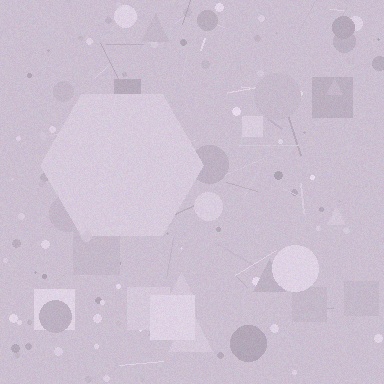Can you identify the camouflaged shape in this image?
The camouflaged shape is a hexagon.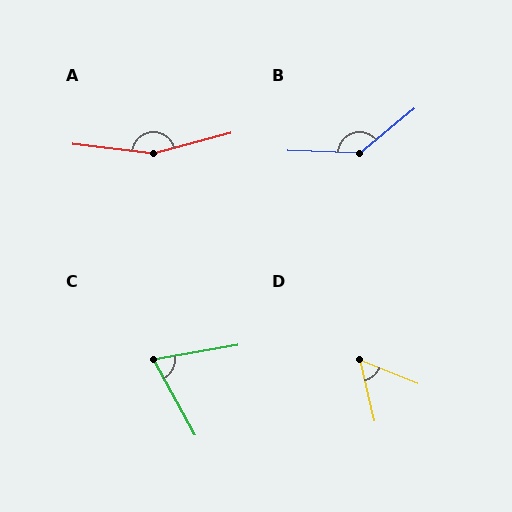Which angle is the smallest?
D, at approximately 55 degrees.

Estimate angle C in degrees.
Approximately 71 degrees.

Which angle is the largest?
A, at approximately 158 degrees.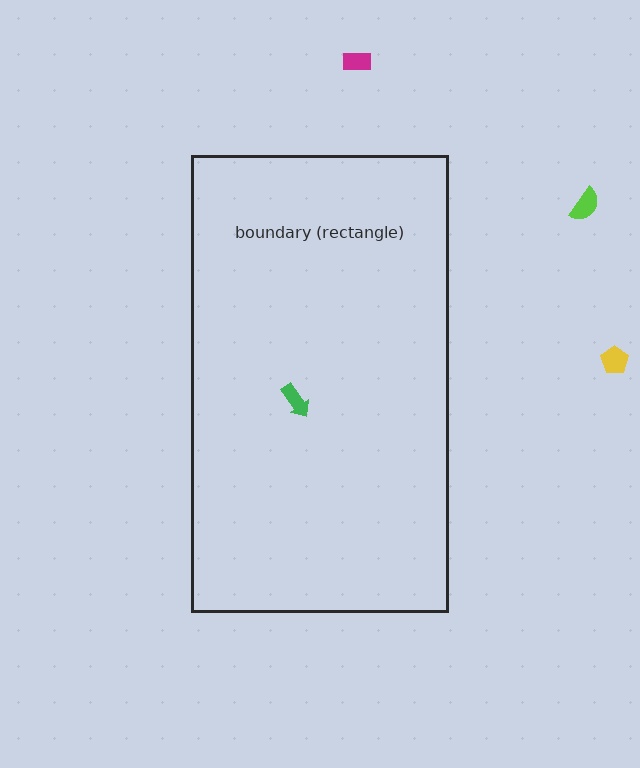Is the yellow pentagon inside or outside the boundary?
Outside.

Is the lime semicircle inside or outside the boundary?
Outside.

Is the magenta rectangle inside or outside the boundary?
Outside.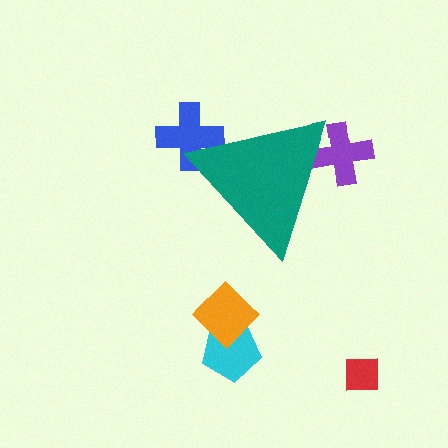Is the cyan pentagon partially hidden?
No, the cyan pentagon is fully visible.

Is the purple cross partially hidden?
Yes, the purple cross is partially hidden behind the teal triangle.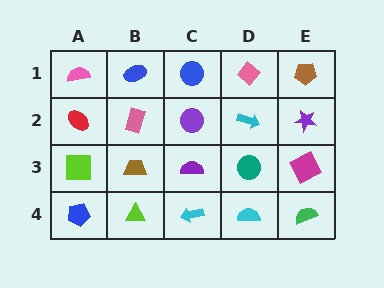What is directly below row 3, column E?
A green semicircle.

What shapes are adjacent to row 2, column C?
A blue circle (row 1, column C), a purple semicircle (row 3, column C), a pink rectangle (row 2, column B), a cyan arrow (row 2, column D).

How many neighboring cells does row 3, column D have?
4.